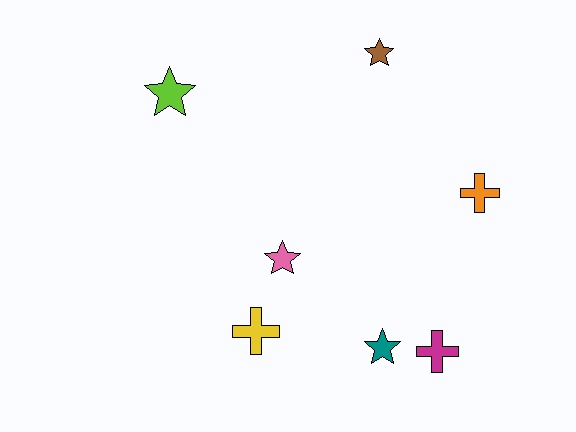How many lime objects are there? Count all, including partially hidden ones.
There is 1 lime object.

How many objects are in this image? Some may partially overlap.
There are 7 objects.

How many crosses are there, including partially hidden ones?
There are 3 crosses.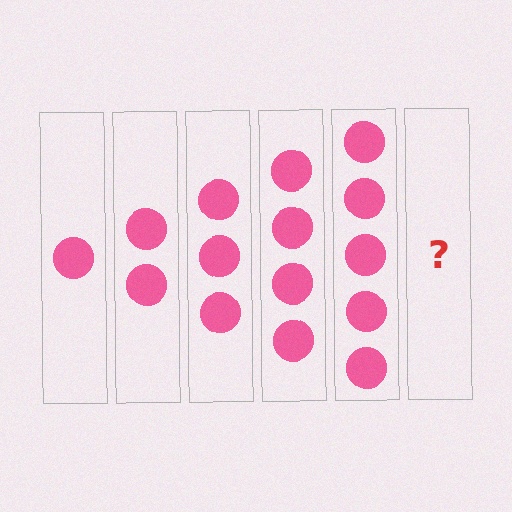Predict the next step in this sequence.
The next step is 6 circles.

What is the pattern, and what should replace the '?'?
The pattern is that each step adds one more circle. The '?' should be 6 circles.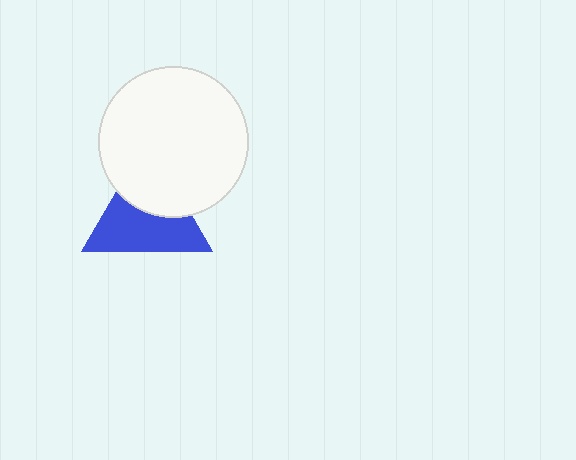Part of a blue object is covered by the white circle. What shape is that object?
It is a triangle.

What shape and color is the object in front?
The object in front is a white circle.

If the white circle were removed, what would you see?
You would see the complete blue triangle.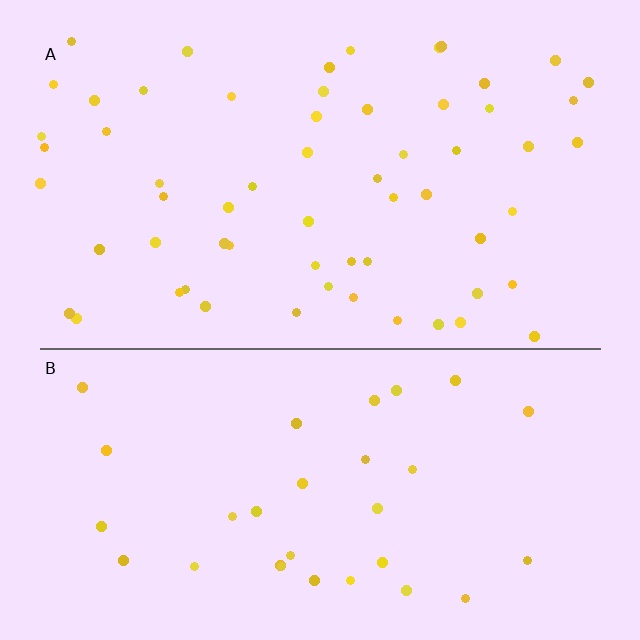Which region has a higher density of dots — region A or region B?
A (the top).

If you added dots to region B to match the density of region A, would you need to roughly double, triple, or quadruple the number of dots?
Approximately double.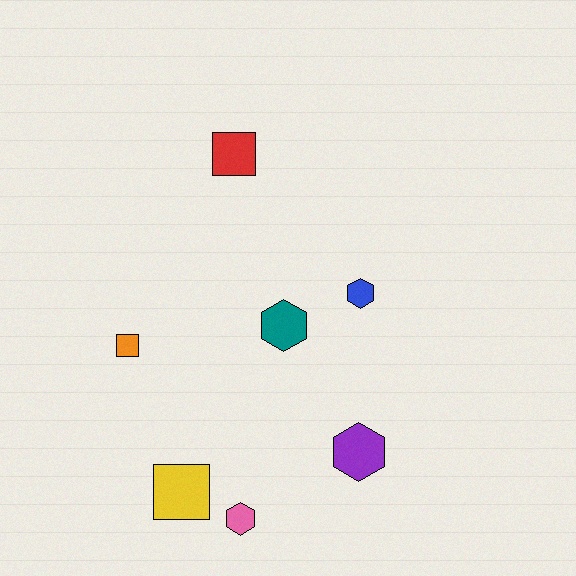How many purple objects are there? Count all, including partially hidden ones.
There is 1 purple object.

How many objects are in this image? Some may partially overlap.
There are 7 objects.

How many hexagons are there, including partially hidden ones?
There are 4 hexagons.